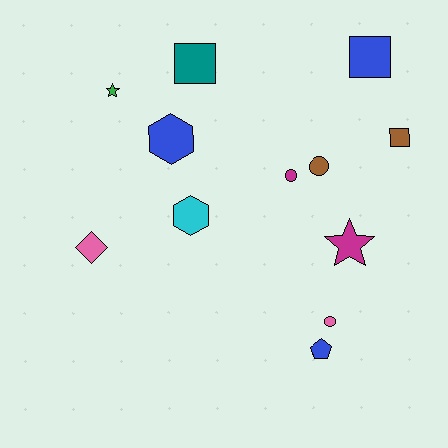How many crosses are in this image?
There are no crosses.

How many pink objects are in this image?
There are 2 pink objects.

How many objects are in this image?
There are 12 objects.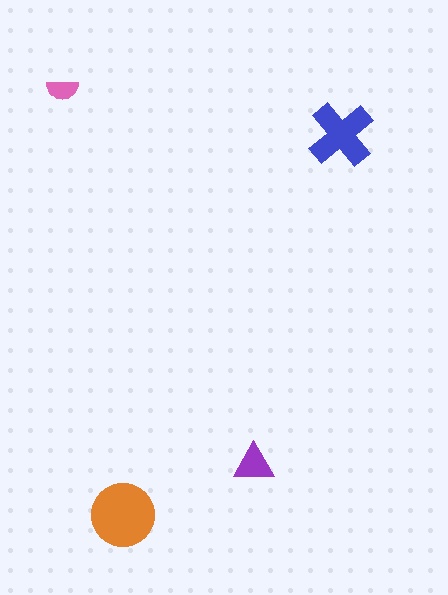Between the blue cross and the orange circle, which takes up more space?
The orange circle.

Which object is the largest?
The orange circle.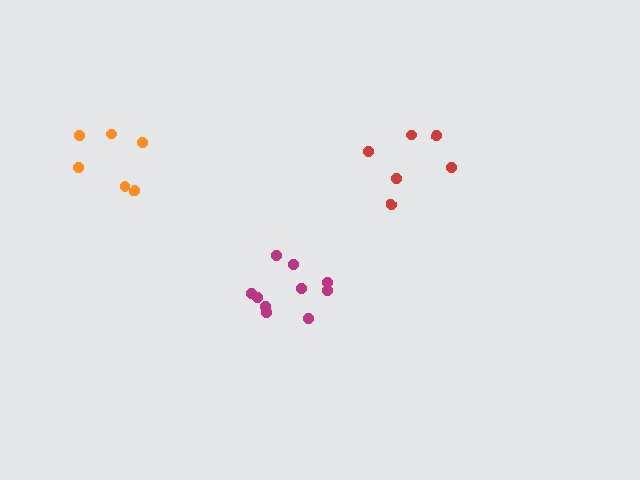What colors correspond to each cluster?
The clusters are colored: orange, red, magenta.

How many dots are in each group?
Group 1: 6 dots, Group 2: 6 dots, Group 3: 10 dots (22 total).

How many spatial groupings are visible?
There are 3 spatial groupings.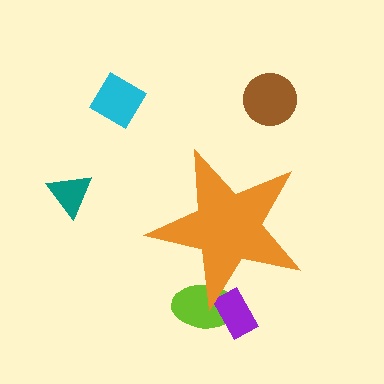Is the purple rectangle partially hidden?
Yes, the purple rectangle is partially hidden behind the orange star.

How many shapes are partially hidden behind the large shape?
2 shapes are partially hidden.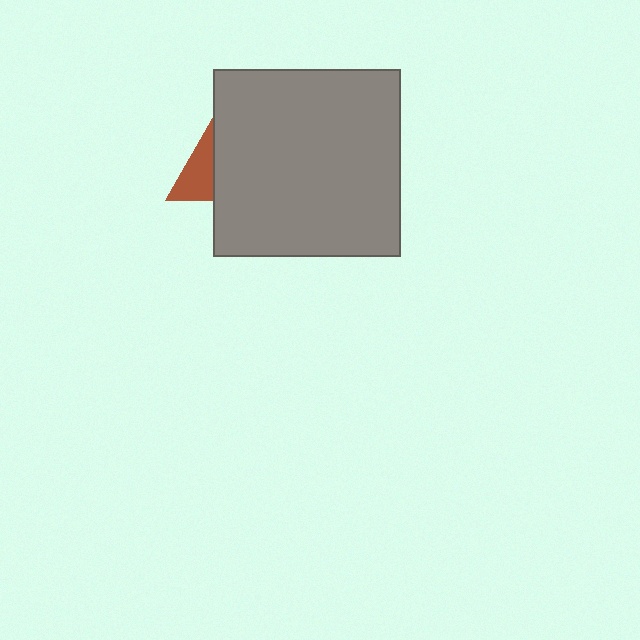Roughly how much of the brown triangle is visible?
A small part of it is visible (roughly 38%).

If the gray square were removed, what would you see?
You would see the complete brown triangle.